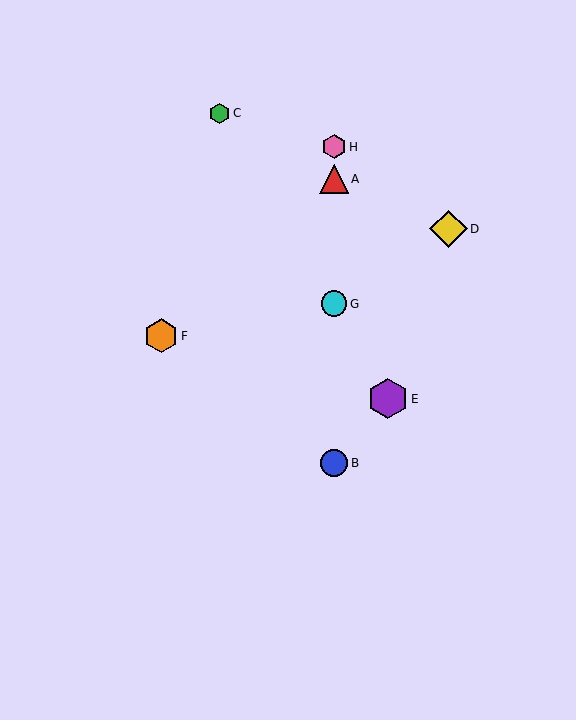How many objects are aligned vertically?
4 objects (A, B, G, H) are aligned vertically.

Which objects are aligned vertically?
Objects A, B, G, H are aligned vertically.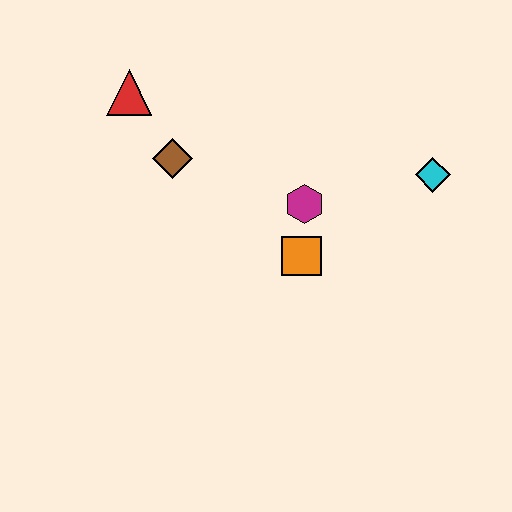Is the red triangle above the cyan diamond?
Yes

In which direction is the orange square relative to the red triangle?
The orange square is to the right of the red triangle.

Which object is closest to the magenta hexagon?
The orange square is closest to the magenta hexagon.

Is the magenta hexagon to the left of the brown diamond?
No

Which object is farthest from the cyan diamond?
The red triangle is farthest from the cyan diamond.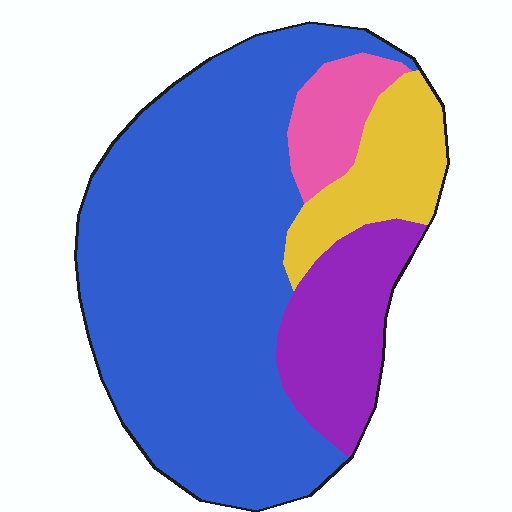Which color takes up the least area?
Pink, at roughly 5%.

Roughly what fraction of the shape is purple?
Purple takes up about one sixth (1/6) of the shape.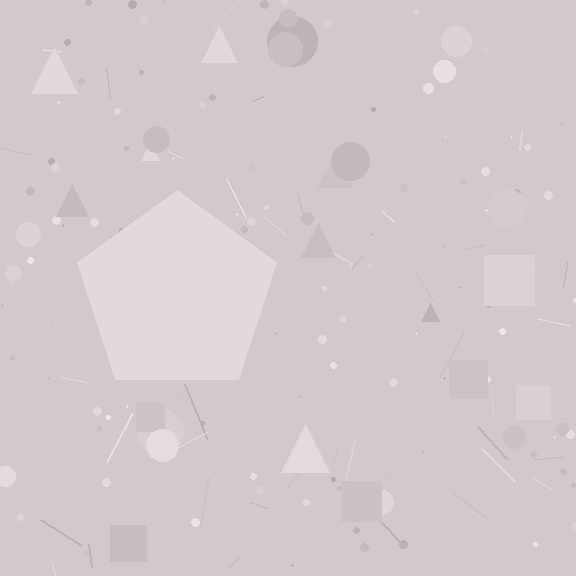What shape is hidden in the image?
A pentagon is hidden in the image.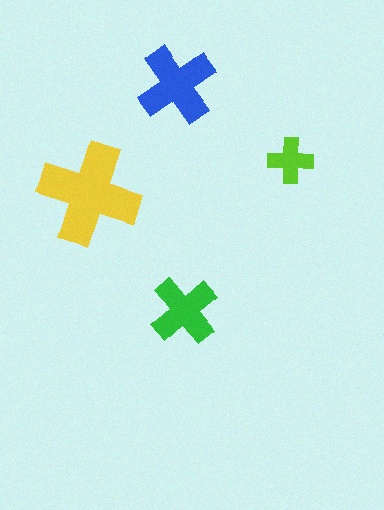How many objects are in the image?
There are 4 objects in the image.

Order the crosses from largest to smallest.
the yellow one, the blue one, the green one, the lime one.